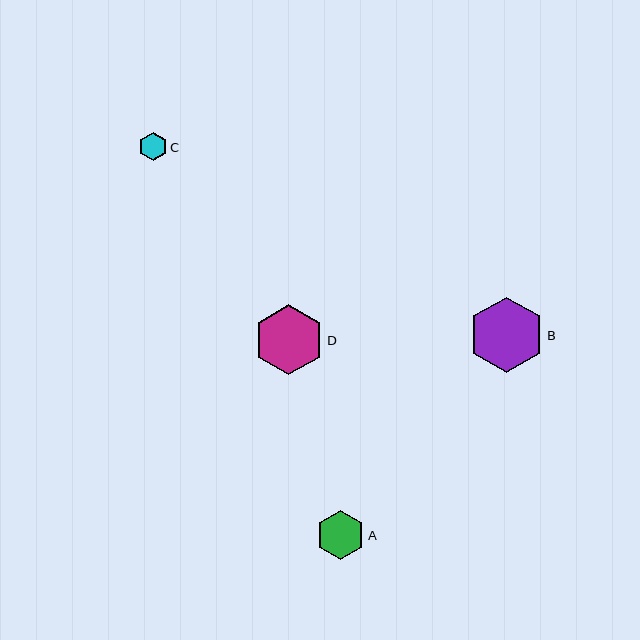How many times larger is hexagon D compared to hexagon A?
Hexagon D is approximately 1.4 times the size of hexagon A.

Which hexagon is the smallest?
Hexagon C is the smallest with a size of approximately 28 pixels.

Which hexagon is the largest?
Hexagon B is the largest with a size of approximately 75 pixels.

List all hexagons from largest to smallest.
From largest to smallest: B, D, A, C.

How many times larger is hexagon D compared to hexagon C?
Hexagon D is approximately 2.5 times the size of hexagon C.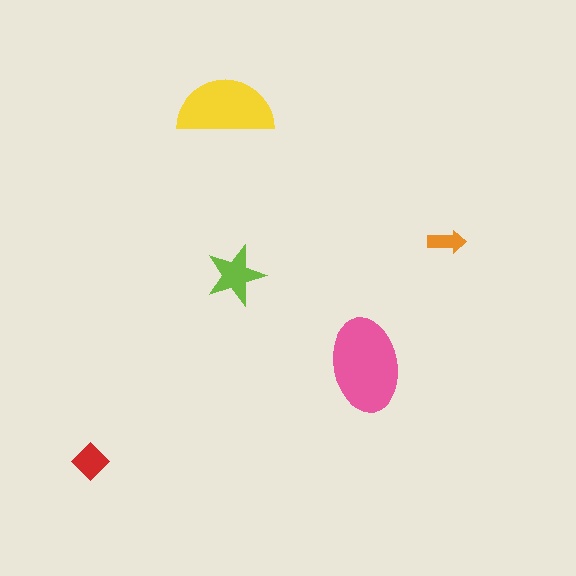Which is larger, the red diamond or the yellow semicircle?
The yellow semicircle.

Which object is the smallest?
The orange arrow.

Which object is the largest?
The pink ellipse.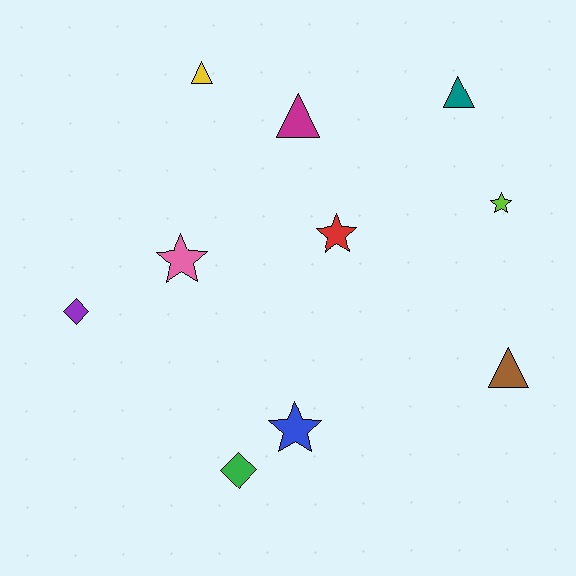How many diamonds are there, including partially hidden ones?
There are 2 diamonds.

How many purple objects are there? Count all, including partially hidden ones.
There is 1 purple object.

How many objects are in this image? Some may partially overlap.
There are 10 objects.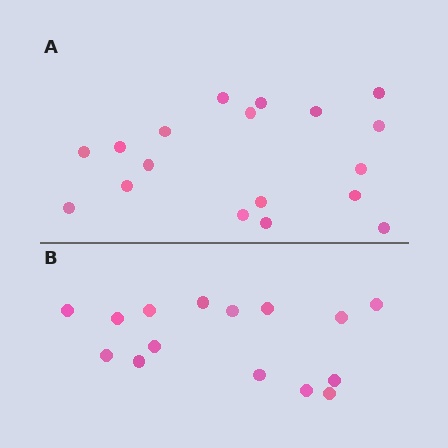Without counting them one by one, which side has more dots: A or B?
Region A (the top region) has more dots.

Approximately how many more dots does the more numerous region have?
Region A has just a few more — roughly 2 or 3 more dots than region B.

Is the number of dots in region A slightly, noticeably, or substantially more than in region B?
Region A has only slightly more — the two regions are fairly close. The ratio is roughly 1.2 to 1.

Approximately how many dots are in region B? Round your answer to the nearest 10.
About 20 dots. (The exact count is 15, which rounds to 20.)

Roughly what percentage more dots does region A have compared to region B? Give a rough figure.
About 20% more.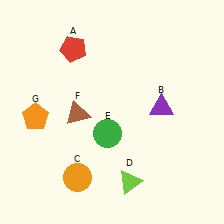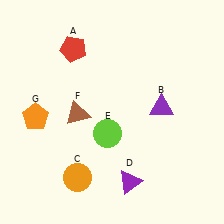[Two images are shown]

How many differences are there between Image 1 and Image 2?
There are 2 differences between the two images.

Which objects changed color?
D changed from lime to purple. E changed from green to lime.